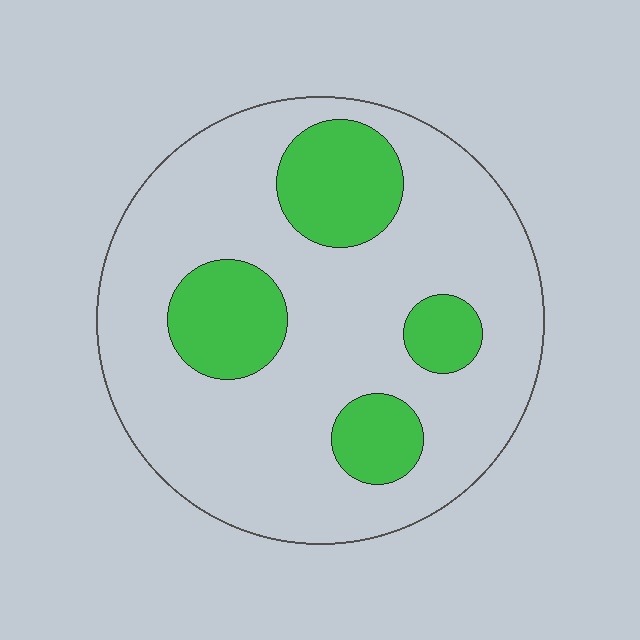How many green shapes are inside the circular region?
4.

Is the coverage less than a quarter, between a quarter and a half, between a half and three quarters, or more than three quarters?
Less than a quarter.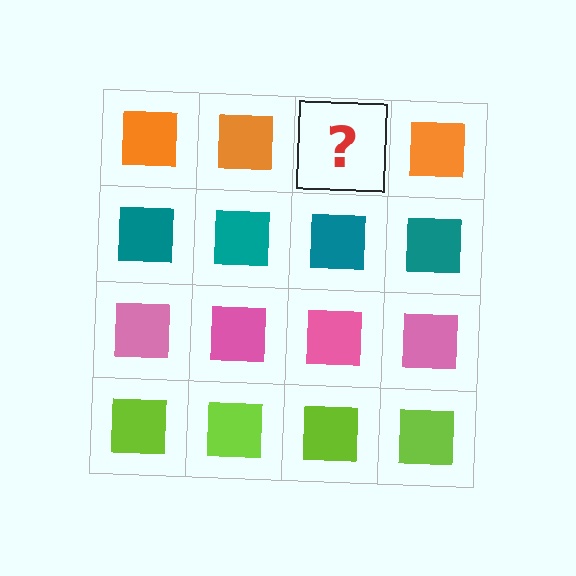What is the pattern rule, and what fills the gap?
The rule is that each row has a consistent color. The gap should be filled with an orange square.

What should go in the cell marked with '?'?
The missing cell should contain an orange square.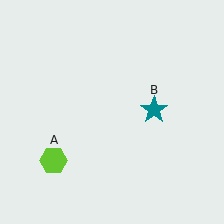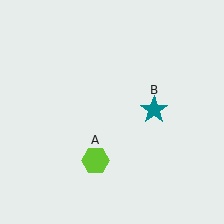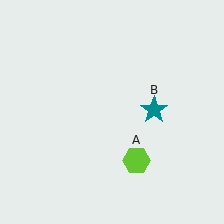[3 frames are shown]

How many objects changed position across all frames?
1 object changed position: lime hexagon (object A).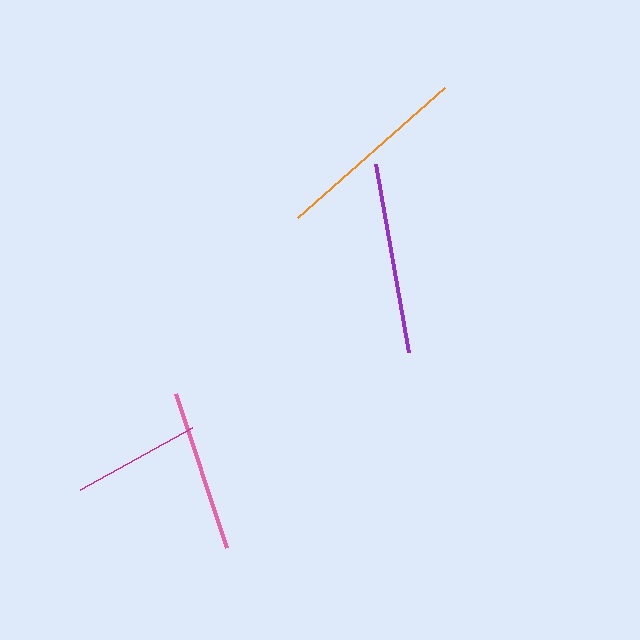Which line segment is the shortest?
The magenta line is the shortest at approximately 128 pixels.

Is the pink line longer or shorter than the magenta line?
The pink line is longer than the magenta line.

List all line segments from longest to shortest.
From longest to shortest: orange, purple, pink, magenta.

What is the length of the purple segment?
The purple segment is approximately 191 pixels long.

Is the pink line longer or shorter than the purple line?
The purple line is longer than the pink line.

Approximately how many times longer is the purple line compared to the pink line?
The purple line is approximately 1.2 times the length of the pink line.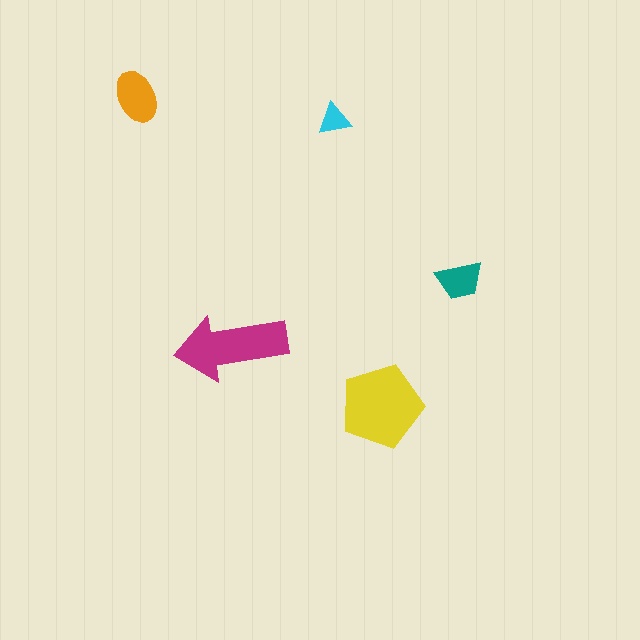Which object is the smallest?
The cyan triangle.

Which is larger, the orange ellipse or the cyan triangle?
The orange ellipse.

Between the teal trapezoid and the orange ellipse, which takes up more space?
The orange ellipse.